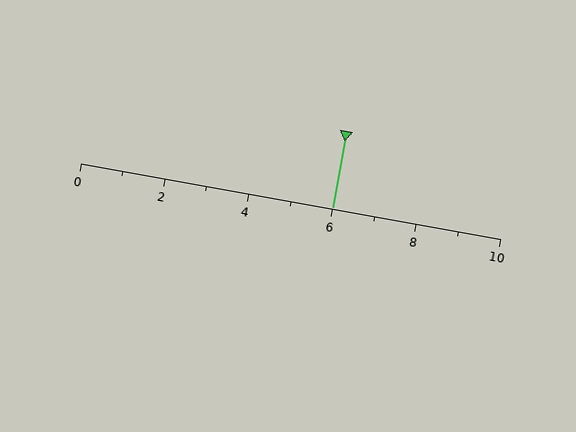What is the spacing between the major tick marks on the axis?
The major ticks are spaced 2 apart.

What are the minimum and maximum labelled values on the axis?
The axis runs from 0 to 10.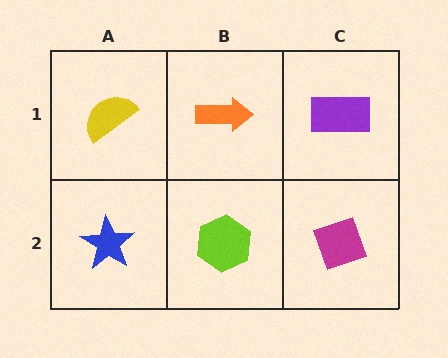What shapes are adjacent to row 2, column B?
An orange arrow (row 1, column B), a blue star (row 2, column A), a magenta diamond (row 2, column C).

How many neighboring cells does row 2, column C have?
2.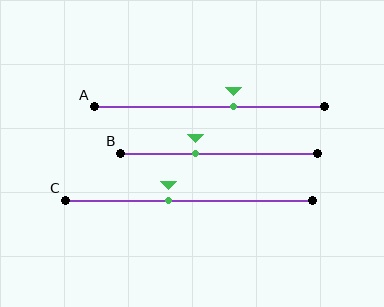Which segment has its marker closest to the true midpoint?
Segment C has its marker closest to the true midpoint.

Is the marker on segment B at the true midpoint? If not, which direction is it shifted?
No, the marker on segment B is shifted to the left by about 12% of the segment length.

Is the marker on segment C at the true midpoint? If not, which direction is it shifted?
No, the marker on segment C is shifted to the left by about 8% of the segment length.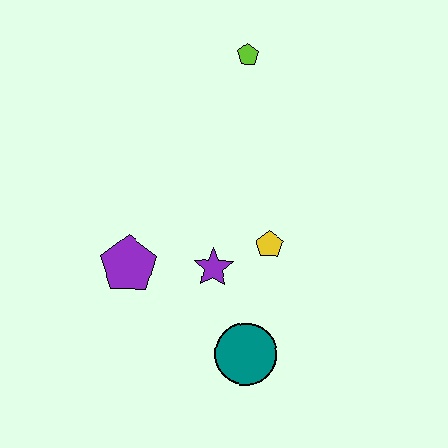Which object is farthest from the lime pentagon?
The teal circle is farthest from the lime pentagon.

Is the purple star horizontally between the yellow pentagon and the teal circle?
No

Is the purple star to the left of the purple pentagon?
No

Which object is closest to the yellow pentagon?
The purple star is closest to the yellow pentagon.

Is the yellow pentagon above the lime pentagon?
No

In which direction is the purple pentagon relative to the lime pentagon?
The purple pentagon is below the lime pentagon.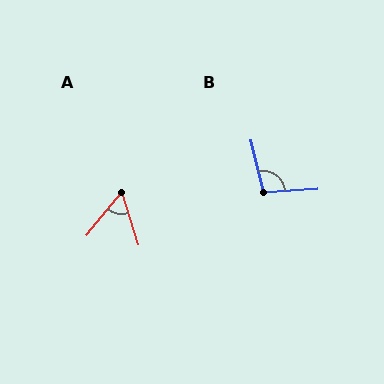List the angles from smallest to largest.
A (57°), B (99°).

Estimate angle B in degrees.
Approximately 99 degrees.